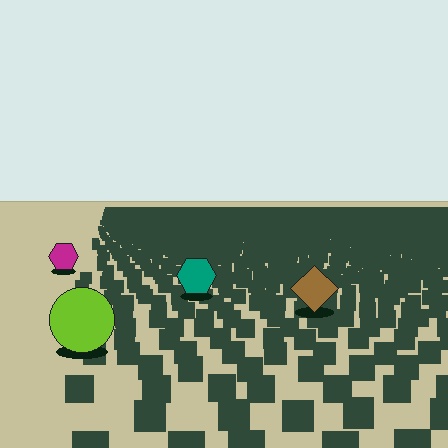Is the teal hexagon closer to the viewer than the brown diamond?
No. The brown diamond is closer — you can tell from the texture gradient: the ground texture is coarser near it.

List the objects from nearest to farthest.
From nearest to farthest: the lime circle, the brown diamond, the teal hexagon, the magenta hexagon.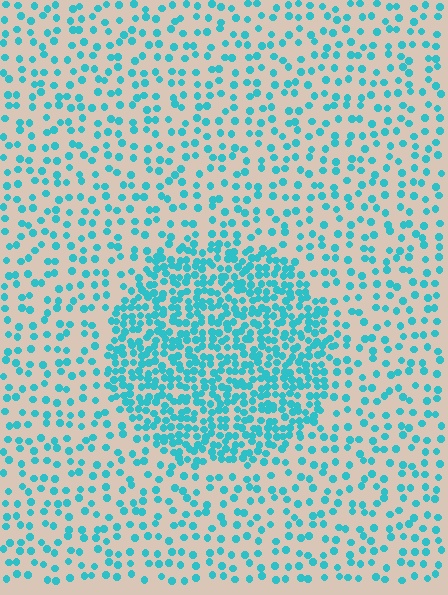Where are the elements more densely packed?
The elements are more densely packed inside the circle boundary.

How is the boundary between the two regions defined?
The boundary is defined by a change in element density (approximately 2.5x ratio). All elements are the same color, size, and shape.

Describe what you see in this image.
The image contains small cyan elements arranged at two different densities. A circle-shaped region is visible where the elements are more densely packed than the surrounding area.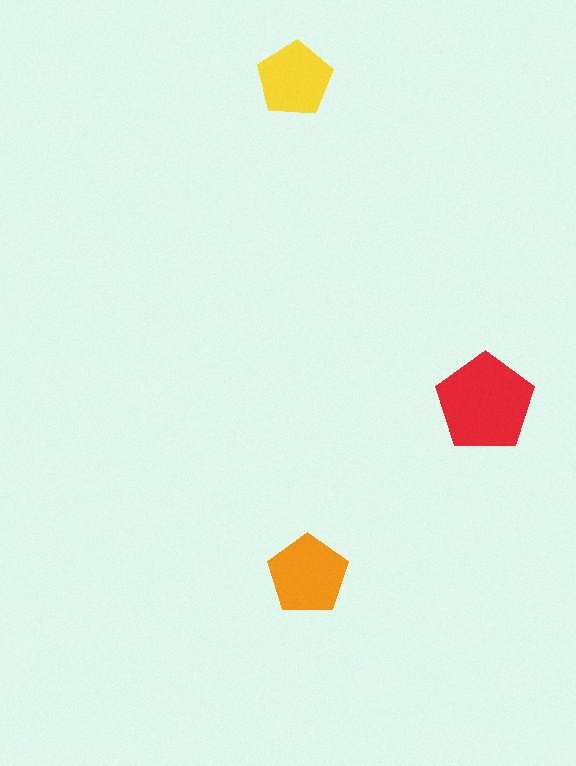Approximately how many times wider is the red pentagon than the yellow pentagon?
About 1.5 times wider.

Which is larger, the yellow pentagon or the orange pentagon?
The orange one.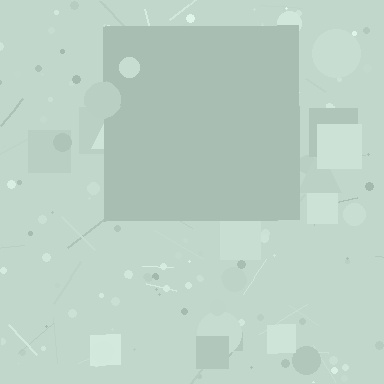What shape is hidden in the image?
A square is hidden in the image.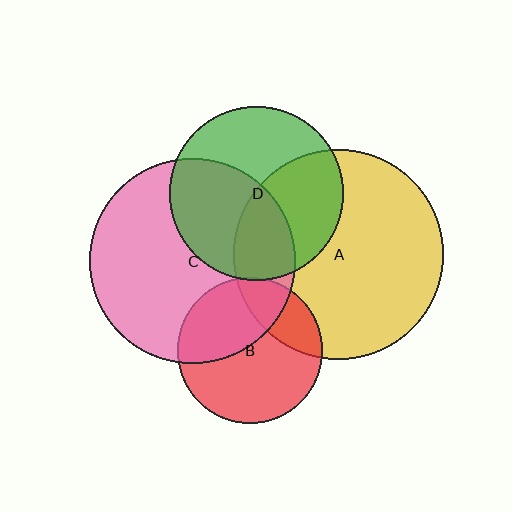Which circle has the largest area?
Circle A (yellow).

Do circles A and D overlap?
Yes.